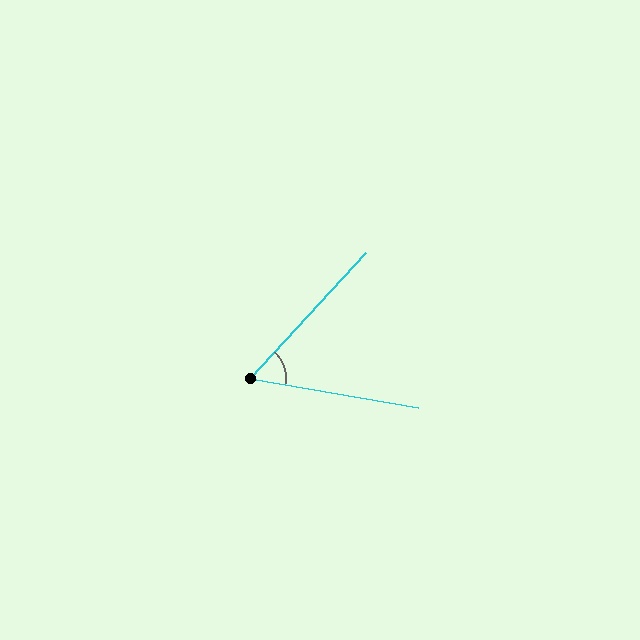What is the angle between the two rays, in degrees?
Approximately 57 degrees.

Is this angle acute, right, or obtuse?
It is acute.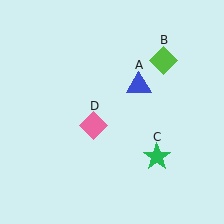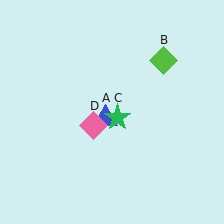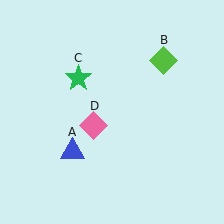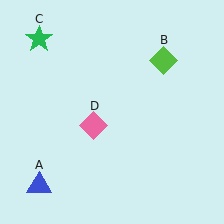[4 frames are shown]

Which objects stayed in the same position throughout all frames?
Lime diamond (object B) and pink diamond (object D) remained stationary.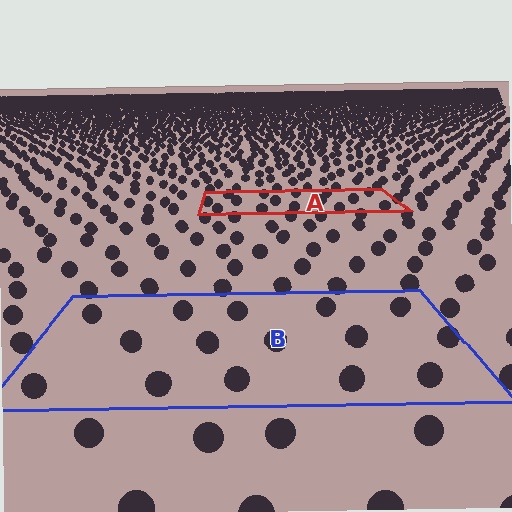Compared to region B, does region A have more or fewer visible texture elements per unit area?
Region A has more texture elements per unit area — they are packed more densely because it is farther away.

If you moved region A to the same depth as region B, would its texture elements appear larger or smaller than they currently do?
They would appear larger. At a closer depth, the same texture elements are projected at a bigger on-screen size.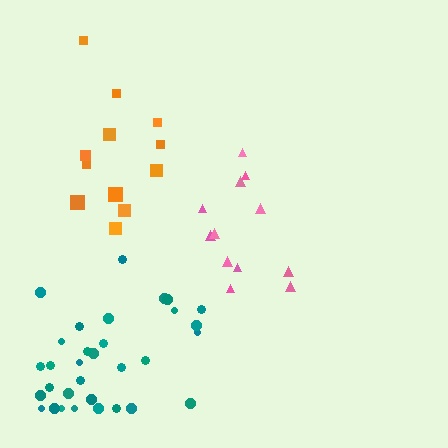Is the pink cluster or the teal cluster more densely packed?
Pink.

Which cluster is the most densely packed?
Pink.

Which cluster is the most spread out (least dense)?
Orange.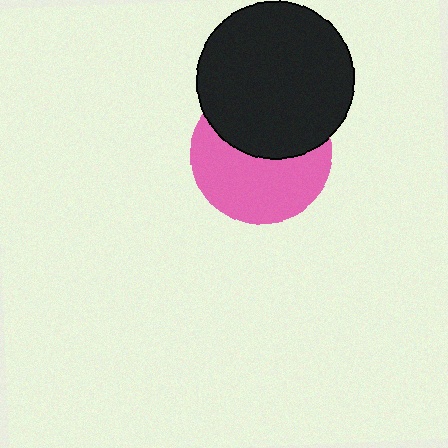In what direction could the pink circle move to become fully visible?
The pink circle could move down. That would shift it out from behind the black circle entirely.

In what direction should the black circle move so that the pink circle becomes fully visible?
The black circle should move up. That is the shortest direction to clear the overlap and leave the pink circle fully visible.